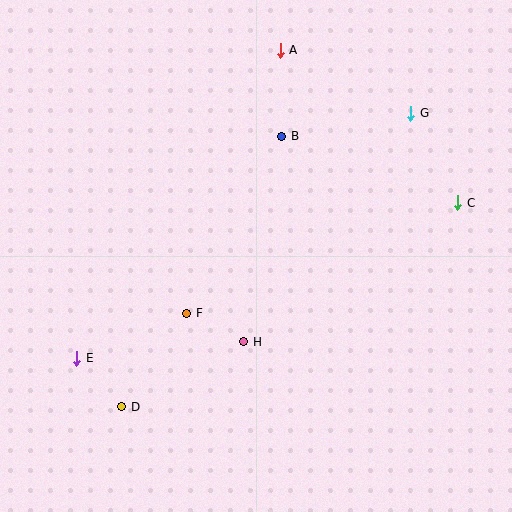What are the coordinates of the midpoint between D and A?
The midpoint between D and A is at (201, 229).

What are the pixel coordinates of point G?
Point G is at (411, 113).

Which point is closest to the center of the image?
Point H at (243, 342) is closest to the center.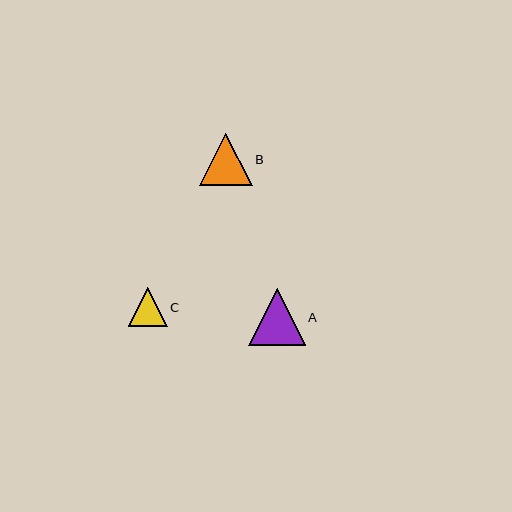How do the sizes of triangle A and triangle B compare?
Triangle A and triangle B are approximately the same size.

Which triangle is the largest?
Triangle A is the largest with a size of approximately 56 pixels.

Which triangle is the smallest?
Triangle C is the smallest with a size of approximately 39 pixels.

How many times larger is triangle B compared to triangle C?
Triangle B is approximately 1.4 times the size of triangle C.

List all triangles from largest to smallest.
From largest to smallest: A, B, C.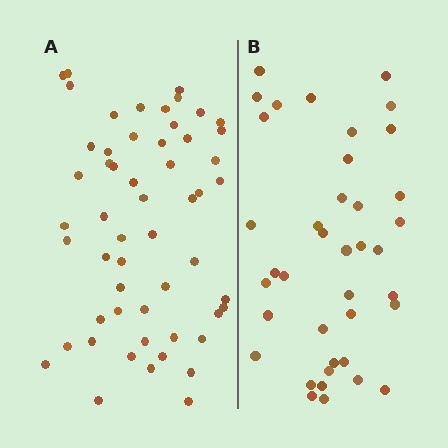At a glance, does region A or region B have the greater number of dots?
Region A (the left region) has more dots.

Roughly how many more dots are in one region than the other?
Region A has approximately 15 more dots than region B.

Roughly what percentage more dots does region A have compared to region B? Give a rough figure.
About 40% more.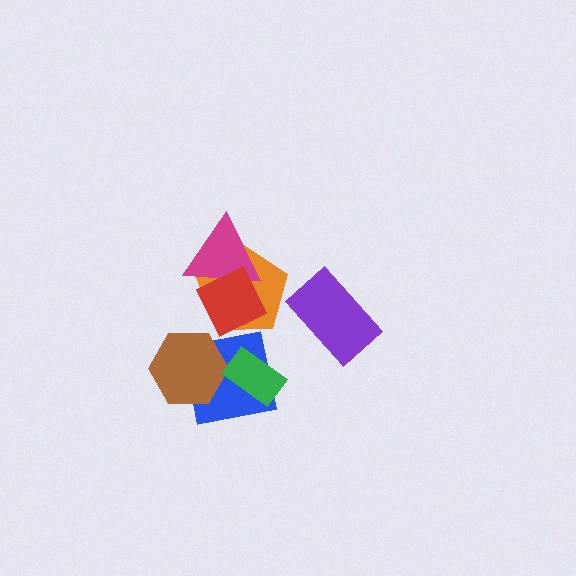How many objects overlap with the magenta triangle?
2 objects overlap with the magenta triangle.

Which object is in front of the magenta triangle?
The red square is in front of the magenta triangle.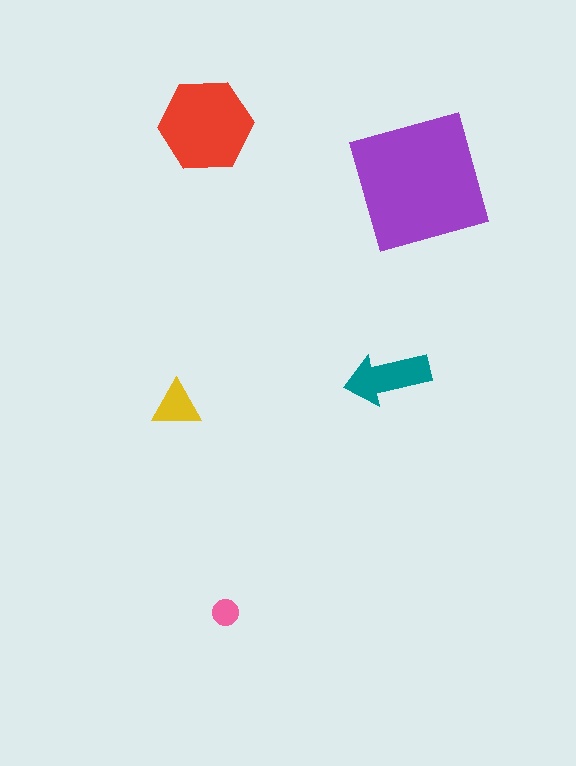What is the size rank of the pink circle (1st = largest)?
5th.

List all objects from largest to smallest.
The purple square, the red hexagon, the teal arrow, the yellow triangle, the pink circle.